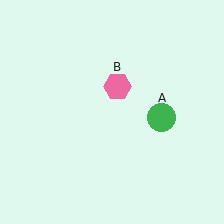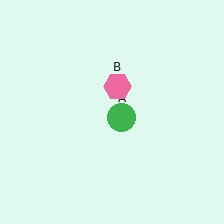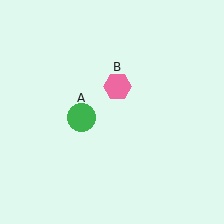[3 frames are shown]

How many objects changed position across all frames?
1 object changed position: green circle (object A).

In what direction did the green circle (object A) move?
The green circle (object A) moved left.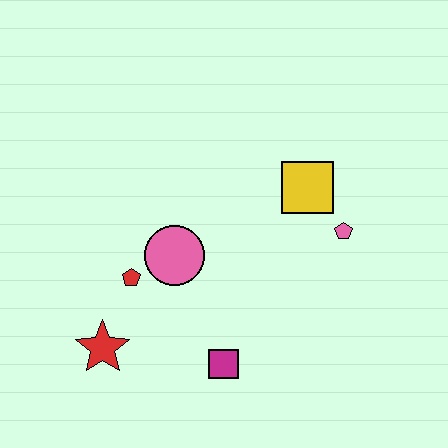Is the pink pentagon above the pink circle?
Yes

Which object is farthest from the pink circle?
The pink pentagon is farthest from the pink circle.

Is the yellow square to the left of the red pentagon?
No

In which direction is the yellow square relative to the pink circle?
The yellow square is to the right of the pink circle.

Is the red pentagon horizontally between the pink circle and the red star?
Yes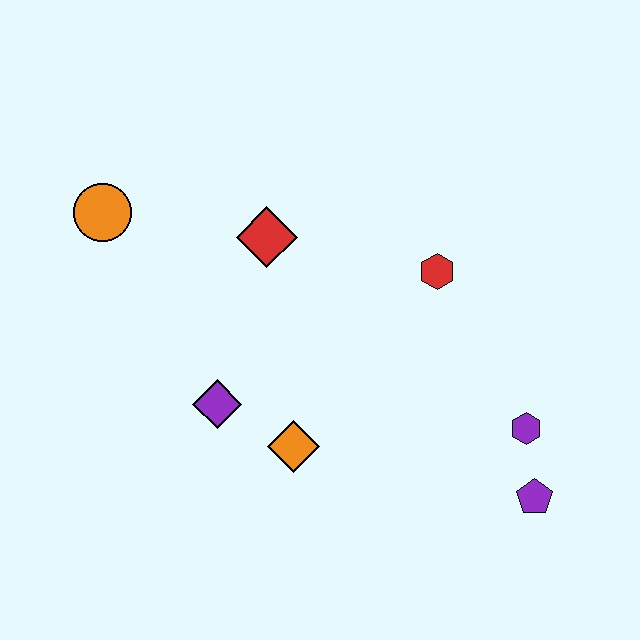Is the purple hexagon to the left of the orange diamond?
No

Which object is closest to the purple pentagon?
The purple hexagon is closest to the purple pentagon.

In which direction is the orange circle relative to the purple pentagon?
The orange circle is to the left of the purple pentagon.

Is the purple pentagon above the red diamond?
No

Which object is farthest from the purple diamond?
The purple pentagon is farthest from the purple diamond.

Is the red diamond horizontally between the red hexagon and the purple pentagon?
No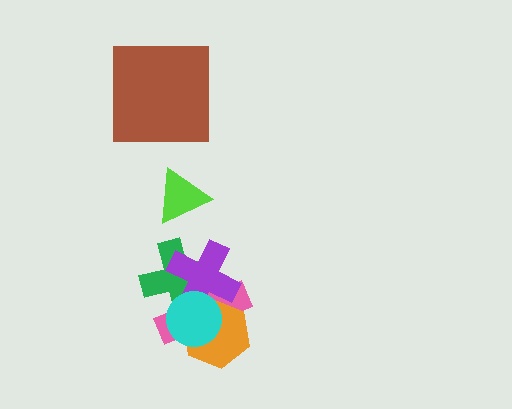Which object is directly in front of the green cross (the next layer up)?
The purple cross is directly in front of the green cross.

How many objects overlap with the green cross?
3 objects overlap with the green cross.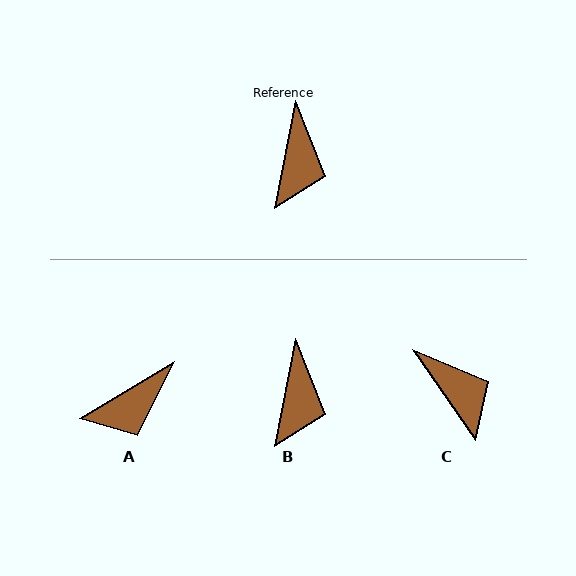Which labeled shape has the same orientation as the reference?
B.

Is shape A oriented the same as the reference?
No, it is off by about 48 degrees.